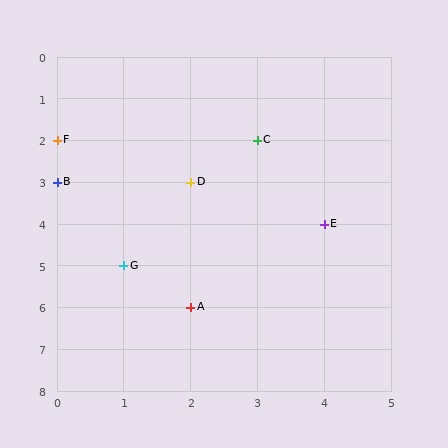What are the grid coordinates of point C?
Point C is at grid coordinates (3, 2).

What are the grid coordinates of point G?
Point G is at grid coordinates (1, 5).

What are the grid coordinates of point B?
Point B is at grid coordinates (0, 3).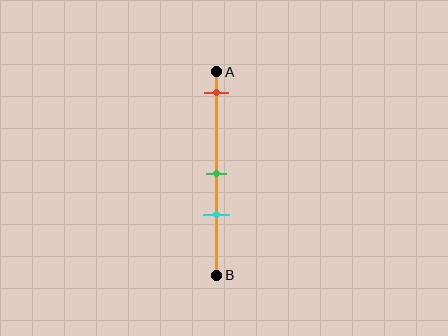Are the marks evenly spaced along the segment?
No, the marks are not evenly spaced.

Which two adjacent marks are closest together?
The green and cyan marks are the closest adjacent pair.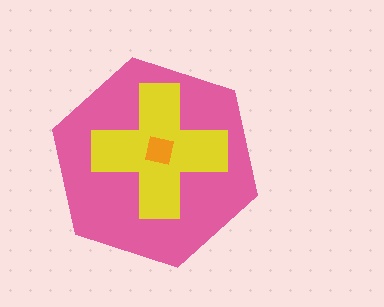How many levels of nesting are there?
3.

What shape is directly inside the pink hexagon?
The yellow cross.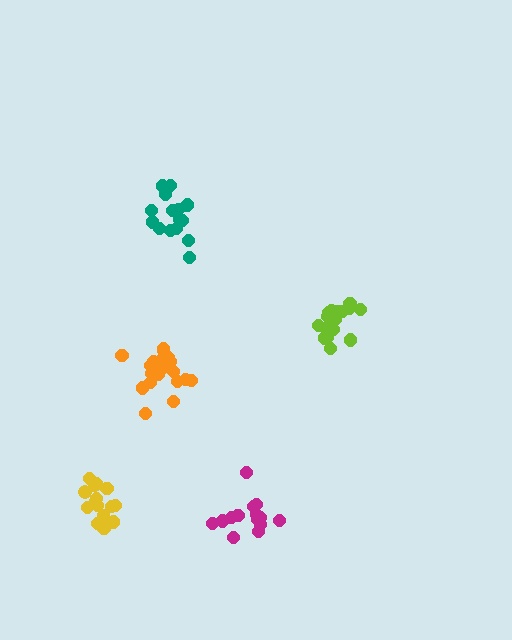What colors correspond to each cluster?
The clusters are colored: teal, lime, yellow, magenta, orange.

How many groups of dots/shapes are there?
There are 5 groups.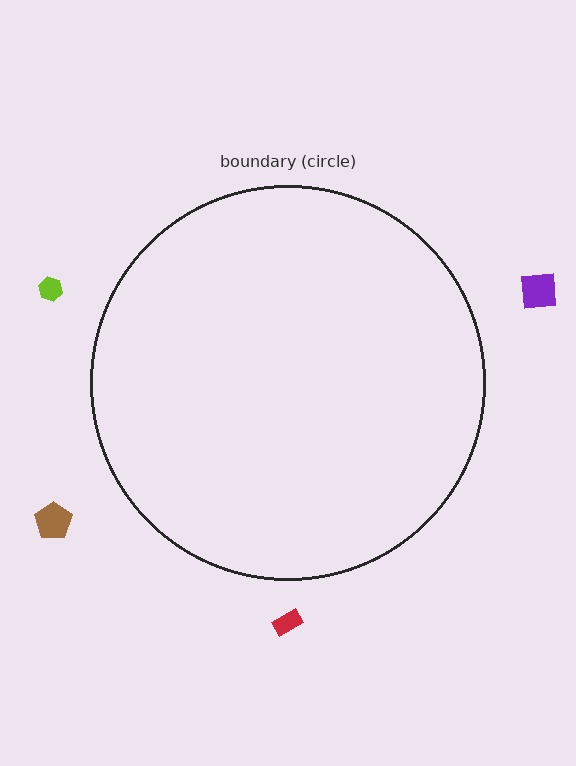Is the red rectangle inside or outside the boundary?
Outside.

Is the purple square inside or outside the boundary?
Outside.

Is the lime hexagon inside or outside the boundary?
Outside.